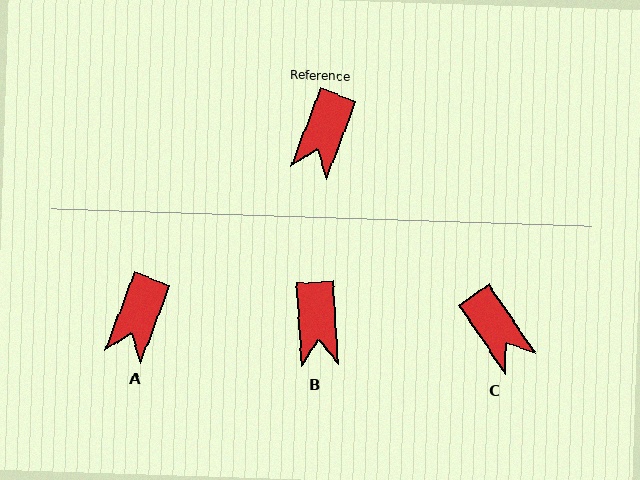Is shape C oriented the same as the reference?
No, it is off by about 55 degrees.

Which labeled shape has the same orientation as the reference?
A.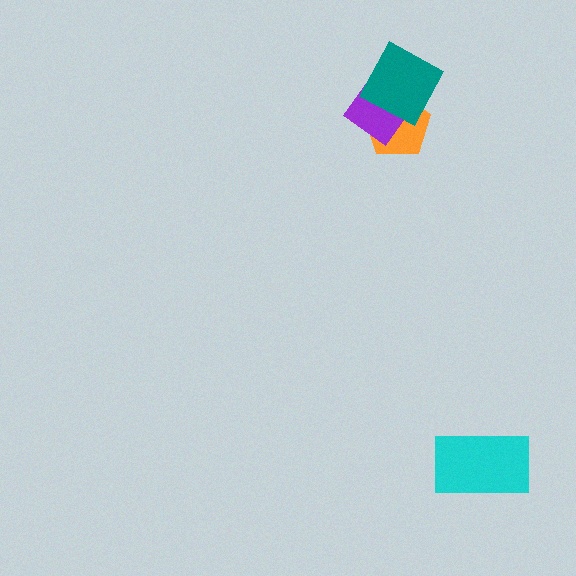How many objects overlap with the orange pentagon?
2 objects overlap with the orange pentagon.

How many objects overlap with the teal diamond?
2 objects overlap with the teal diamond.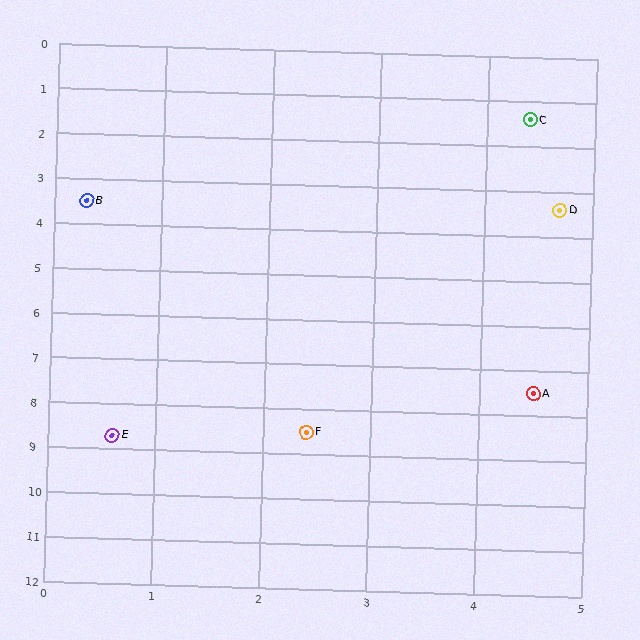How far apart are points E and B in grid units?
Points E and B are about 5.2 grid units apart.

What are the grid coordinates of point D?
Point D is at approximately (4.7, 3.4).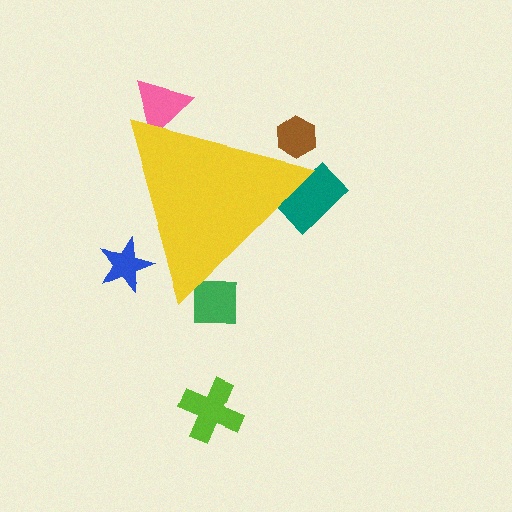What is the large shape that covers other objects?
A yellow triangle.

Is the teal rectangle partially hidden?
Yes, the teal rectangle is partially hidden behind the yellow triangle.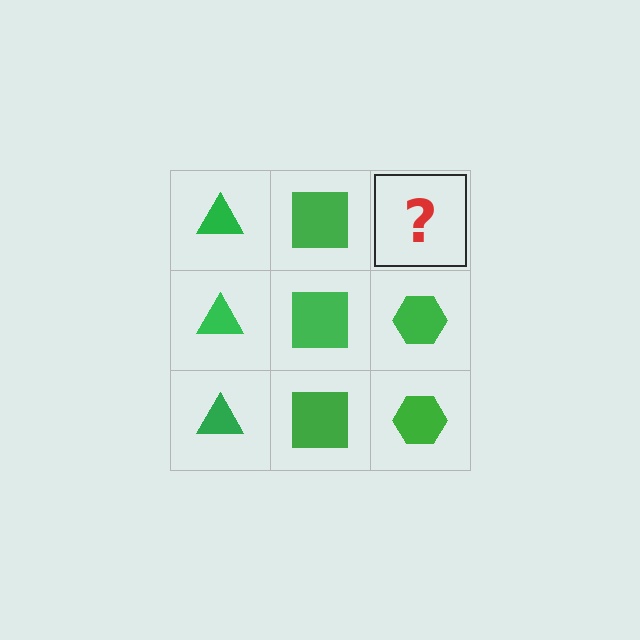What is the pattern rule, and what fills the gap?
The rule is that each column has a consistent shape. The gap should be filled with a green hexagon.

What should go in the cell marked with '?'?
The missing cell should contain a green hexagon.